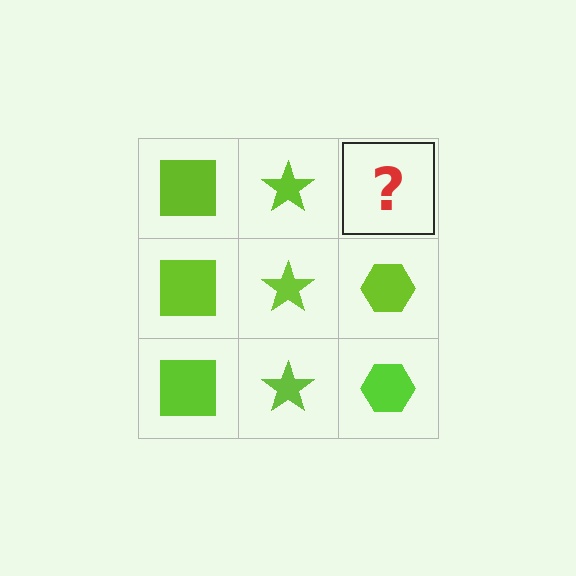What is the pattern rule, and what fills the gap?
The rule is that each column has a consistent shape. The gap should be filled with a lime hexagon.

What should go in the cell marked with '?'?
The missing cell should contain a lime hexagon.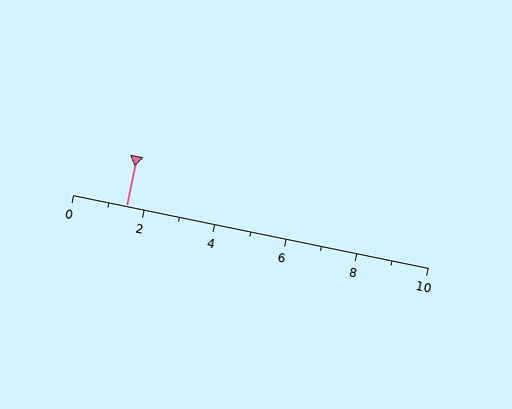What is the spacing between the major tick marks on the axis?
The major ticks are spaced 2 apart.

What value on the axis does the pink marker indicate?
The marker indicates approximately 1.5.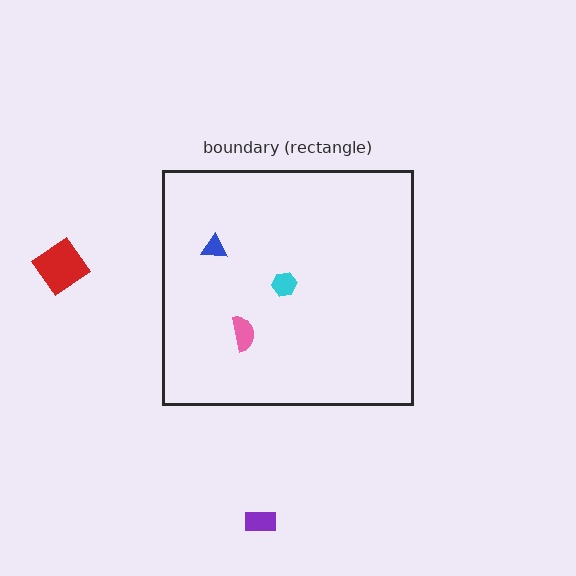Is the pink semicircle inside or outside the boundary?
Inside.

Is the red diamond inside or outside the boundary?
Outside.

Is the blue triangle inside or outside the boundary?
Inside.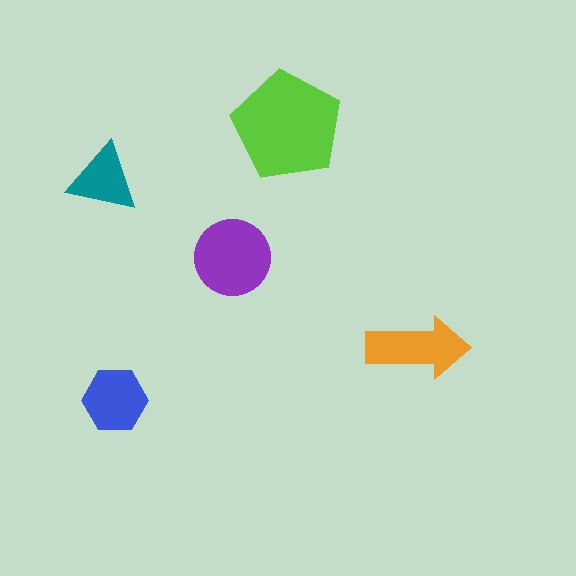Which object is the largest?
The lime pentagon.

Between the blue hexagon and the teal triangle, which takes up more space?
The blue hexagon.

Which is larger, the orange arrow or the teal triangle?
The orange arrow.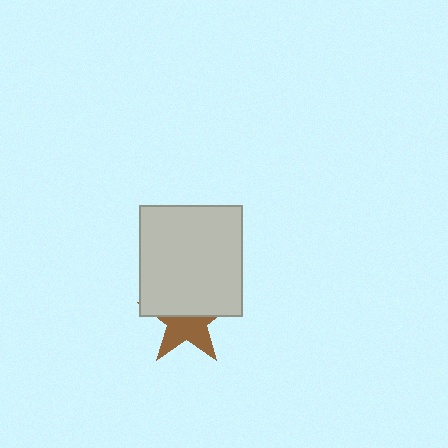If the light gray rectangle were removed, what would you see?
You would see the complete brown star.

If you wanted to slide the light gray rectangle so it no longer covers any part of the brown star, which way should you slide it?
Slide it up — that is the most direct way to separate the two shapes.